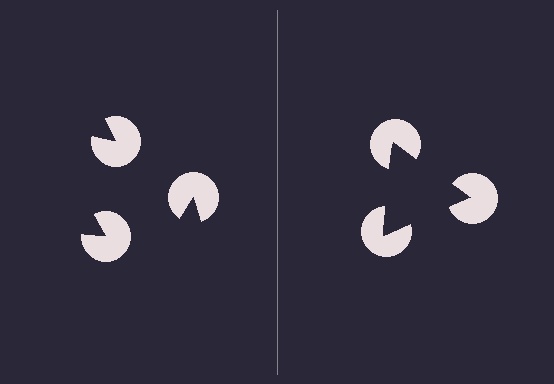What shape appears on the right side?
An illusory triangle.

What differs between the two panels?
The pac-man discs are positioned identically on both sides; only the wedge orientations differ. On the right they align to a triangle; on the left they are misaligned.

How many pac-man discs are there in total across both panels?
6 — 3 on each side.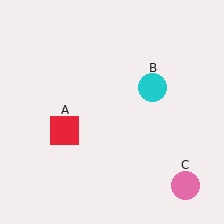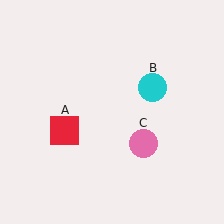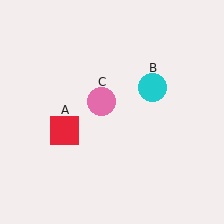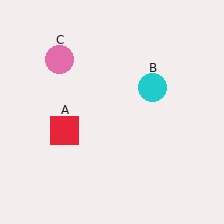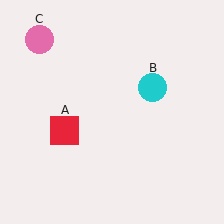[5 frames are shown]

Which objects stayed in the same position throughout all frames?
Red square (object A) and cyan circle (object B) remained stationary.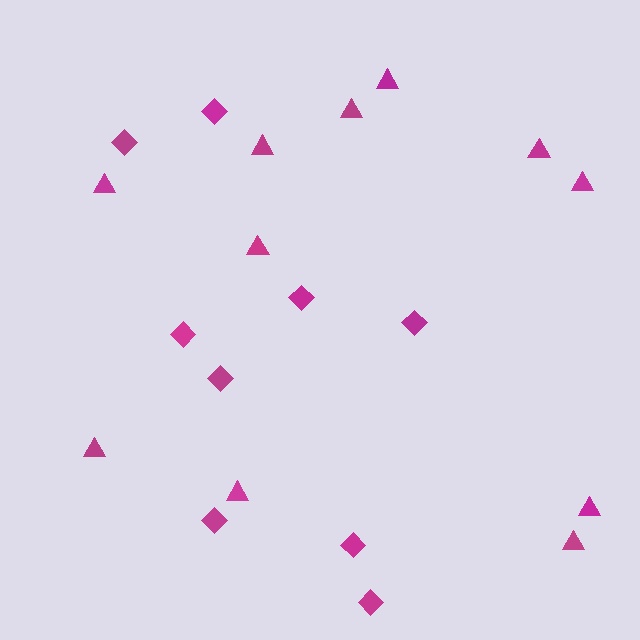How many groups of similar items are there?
There are 2 groups: one group of triangles (11) and one group of diamonds (9).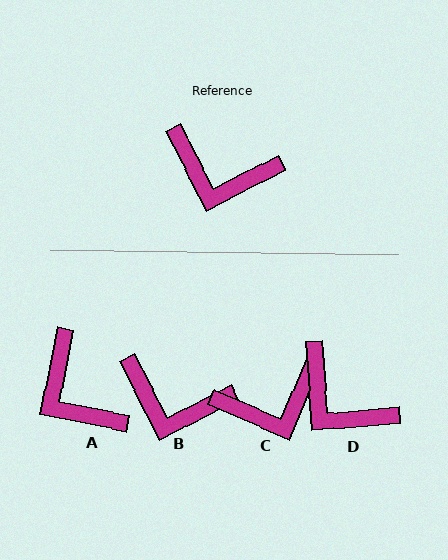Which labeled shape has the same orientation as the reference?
B.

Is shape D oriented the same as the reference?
No, it is off by about 23 degrees.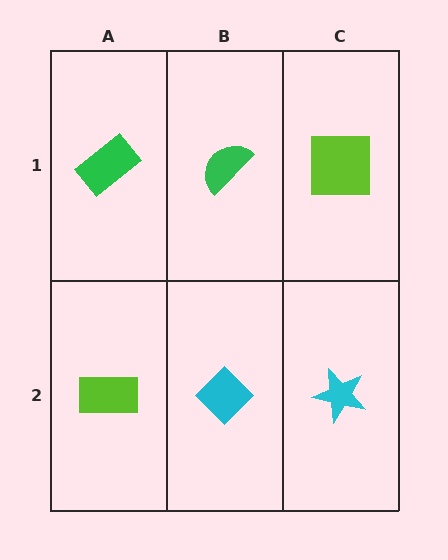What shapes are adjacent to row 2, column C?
A lime square (row 1, column C), a cyan diamond (row 2, column B).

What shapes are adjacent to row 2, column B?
A green semicircle (row 1, column B), a lime rectangle (row 2, column A), a cyan star (row 2, column C).